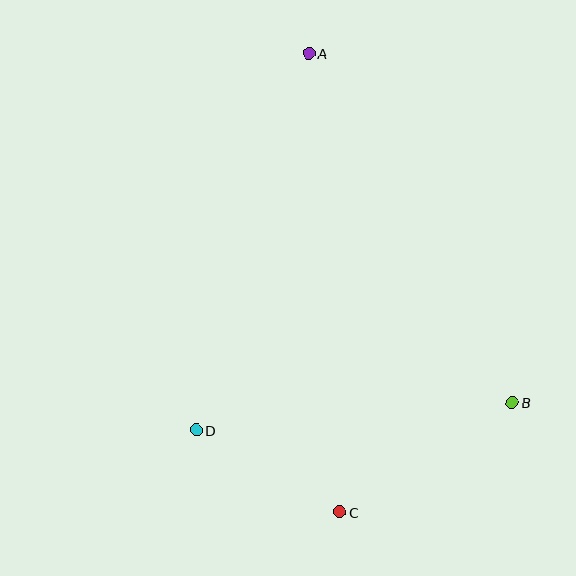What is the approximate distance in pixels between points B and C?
The distance between B and C is approximately 204 pixels.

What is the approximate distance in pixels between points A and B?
The distance between A and B is approximately 404 pixels.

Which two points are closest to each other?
Points C and D are closest to each other.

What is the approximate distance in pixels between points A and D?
The distance between A and D is approximately 393 pixels.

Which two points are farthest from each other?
Points A and C are farthest from each other.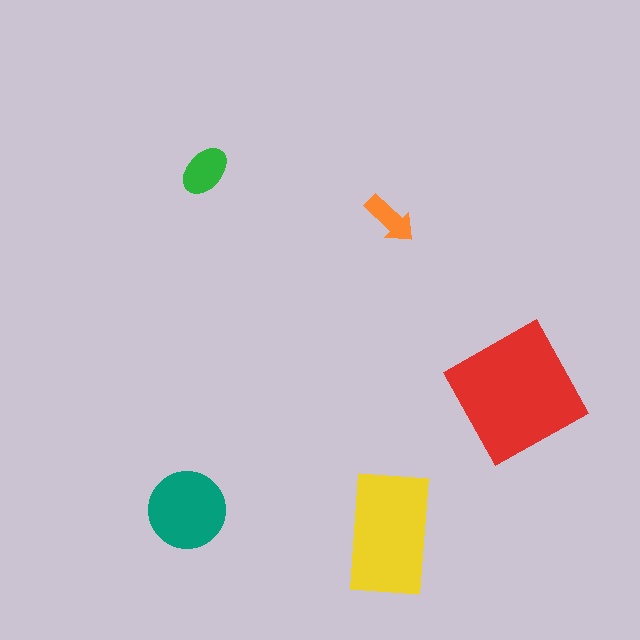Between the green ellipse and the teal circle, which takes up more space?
The teal circle.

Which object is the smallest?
The orange arrow.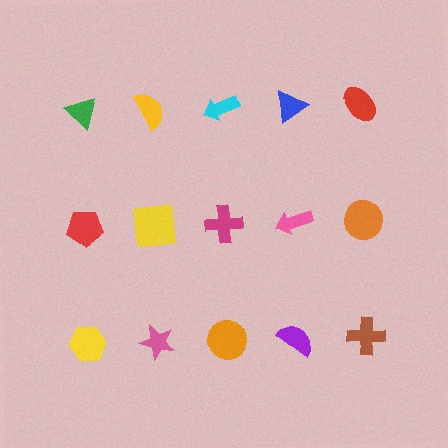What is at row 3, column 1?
A yellow hexagon.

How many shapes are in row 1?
5 shapes.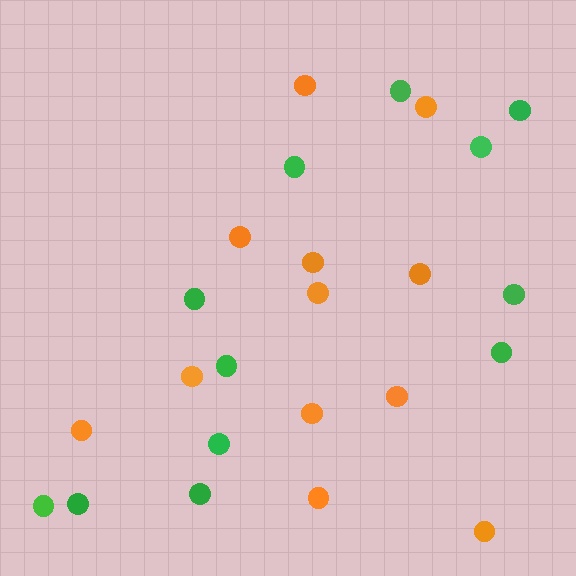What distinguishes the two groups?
There are 2 groups: one group of green circles (12) and one group of orange circles (12).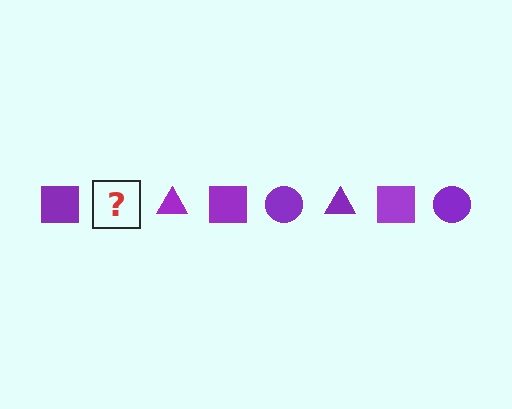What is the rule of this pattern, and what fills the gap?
The rule is that the pattern cycles through square, circle, triangle shapes in purple. The gap should be filled with a purple circle.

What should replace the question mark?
The question mark should be replaced with a purple circle.